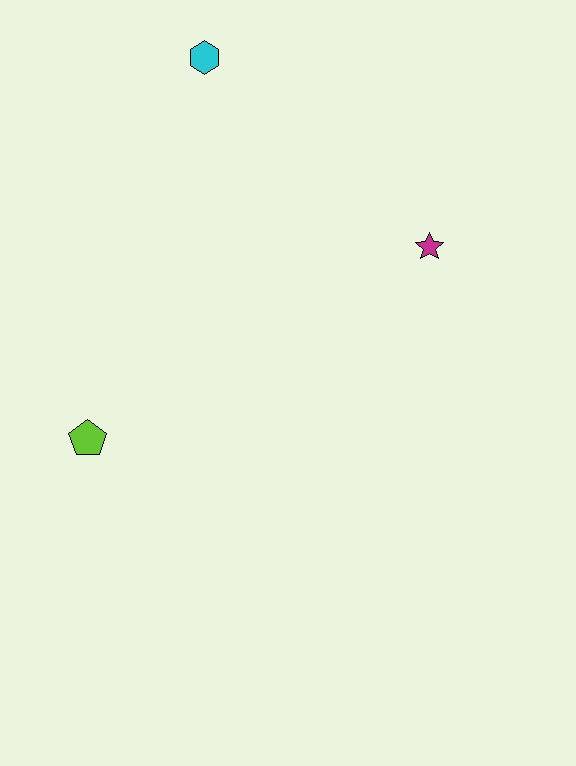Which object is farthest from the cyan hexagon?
The lime pentagon is farthest from the cyan hexagon.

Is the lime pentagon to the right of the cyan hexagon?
No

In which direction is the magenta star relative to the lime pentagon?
The magenta star is to the right of the lime pentagon.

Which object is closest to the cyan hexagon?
The magenta star is closest to the cyan hexagon.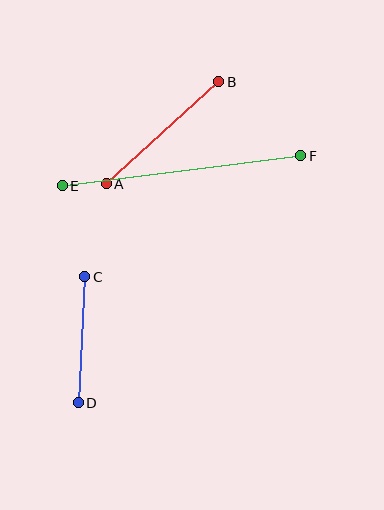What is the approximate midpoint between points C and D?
The midpoint is at approximately (81, 340) pixels.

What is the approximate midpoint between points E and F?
The midpoint is at approximately (182, 171) pixels.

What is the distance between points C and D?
The distance is approximately 126 pixels.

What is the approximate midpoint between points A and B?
The midpoint is at approximately (163, 133) pixels.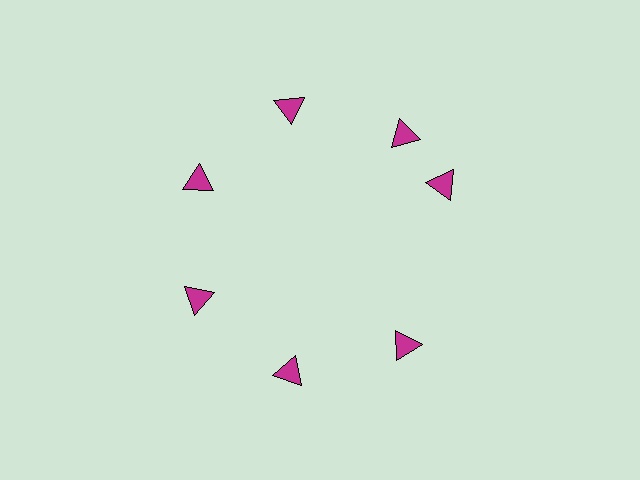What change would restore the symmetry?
The symmetry would be restored by rotating it back into even spacing with its neighbors so that all 7 triangles sit at equal angles and equal distance from the center.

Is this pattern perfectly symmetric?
No. The 7 magenta triangles are arranged in a ring, but one element near the 3 o'clock position is rotated out of alignment along the ring, breaking the 7-fold rotational symmetry.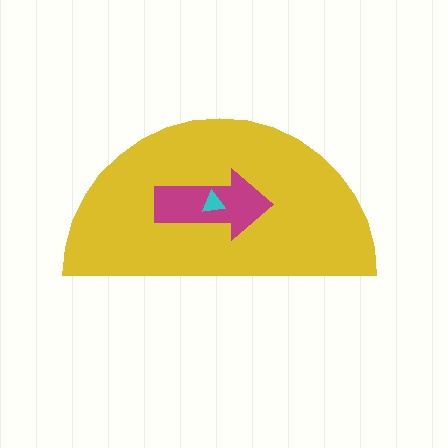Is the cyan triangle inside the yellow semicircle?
Yes.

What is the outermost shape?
The yellow semicircle.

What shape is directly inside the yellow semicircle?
The magenta arrow.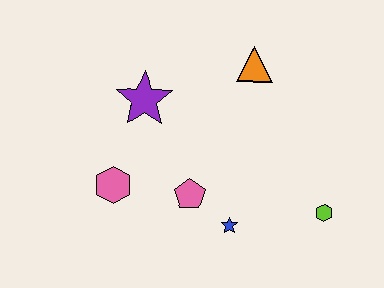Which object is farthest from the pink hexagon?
The lime hexagon is farthest from the pink hexagon.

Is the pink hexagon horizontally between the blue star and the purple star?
No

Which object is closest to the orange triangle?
The purple star is closest to the orange triangle.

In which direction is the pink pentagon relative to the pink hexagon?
The pink pentagon is to the right of the pink hexagon.